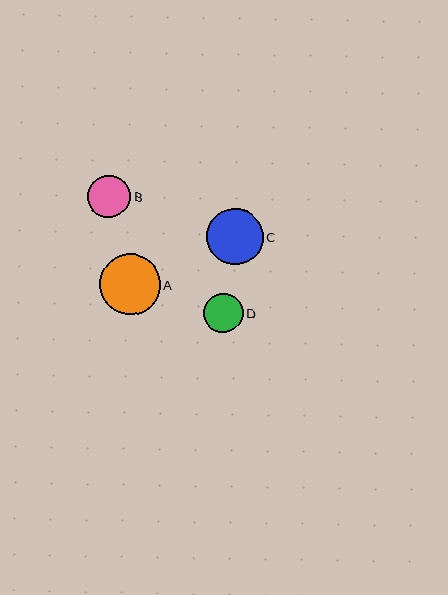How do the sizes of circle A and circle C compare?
Circle A and circle C are approximately the same size.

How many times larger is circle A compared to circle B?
Circle A is approximately 1.4 times the size of circle B.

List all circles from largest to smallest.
From largest to smallest: A, C, B, D.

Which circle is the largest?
Circle A is the largest with a size of approximately 61 pixels.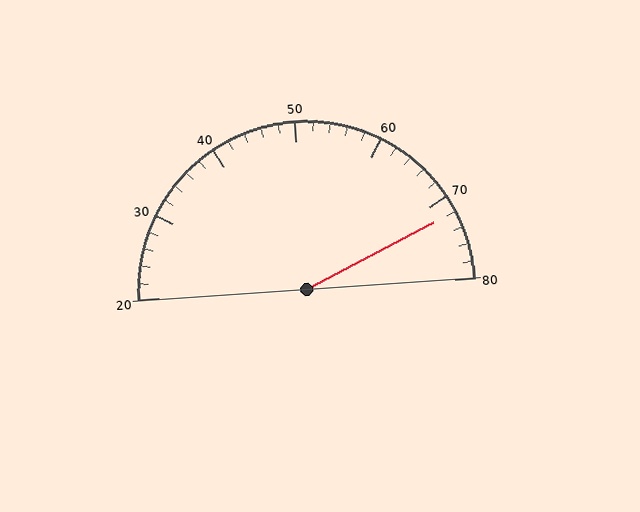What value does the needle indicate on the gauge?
The needle indicates approximately 72.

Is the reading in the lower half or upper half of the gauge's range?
The reading is in the upper half of the range (20 to 80).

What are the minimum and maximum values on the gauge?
The gauge ranges from 20 to 80.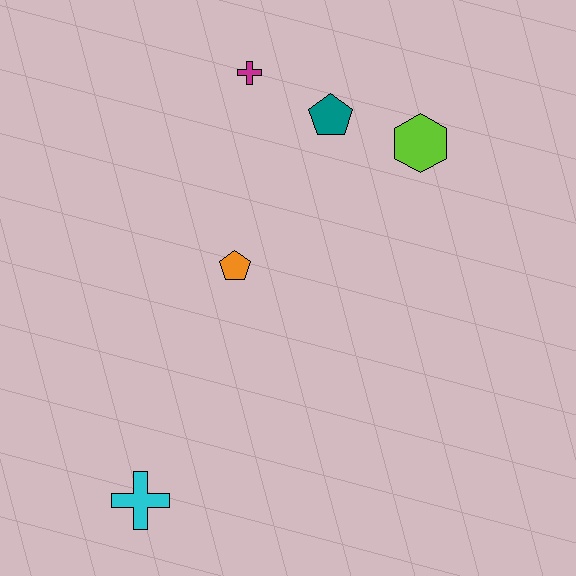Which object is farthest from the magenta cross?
The cyan cross is farthest from the magenta cross.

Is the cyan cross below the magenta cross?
Yes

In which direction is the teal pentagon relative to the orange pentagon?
The teal pentagon is above the orange pentagon.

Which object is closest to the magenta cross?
The teal pentagon is closest to the magenta cross.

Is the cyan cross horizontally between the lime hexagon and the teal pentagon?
No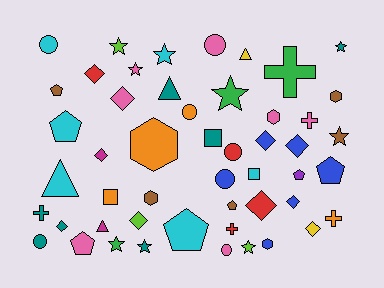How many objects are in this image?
There are 50 objects.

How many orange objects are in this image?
There are 4 orange objects.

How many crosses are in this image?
There are 5 crosses.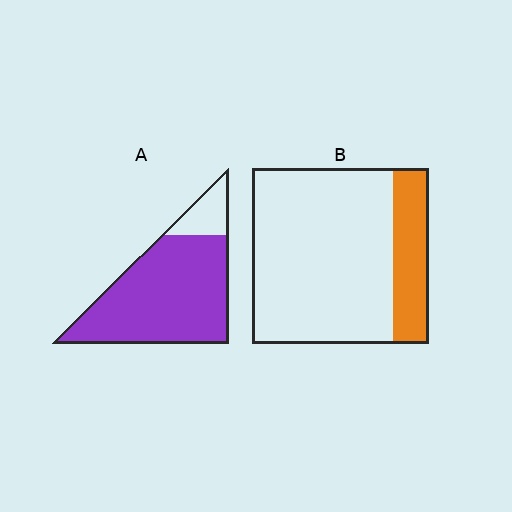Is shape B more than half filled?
No.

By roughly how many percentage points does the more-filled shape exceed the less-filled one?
By roughly 65 percentage points (A over B).